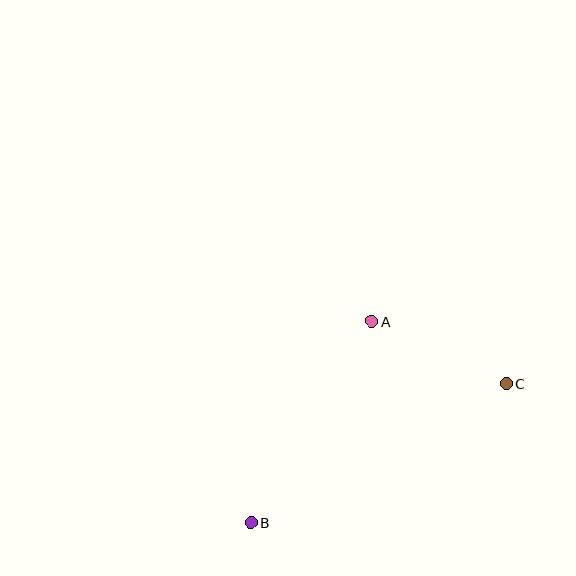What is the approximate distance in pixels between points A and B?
The distance between A and B is approximately 234 pixels.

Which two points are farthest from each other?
Points B and C are farthest from each other.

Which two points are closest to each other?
Points A and C are closest to each other.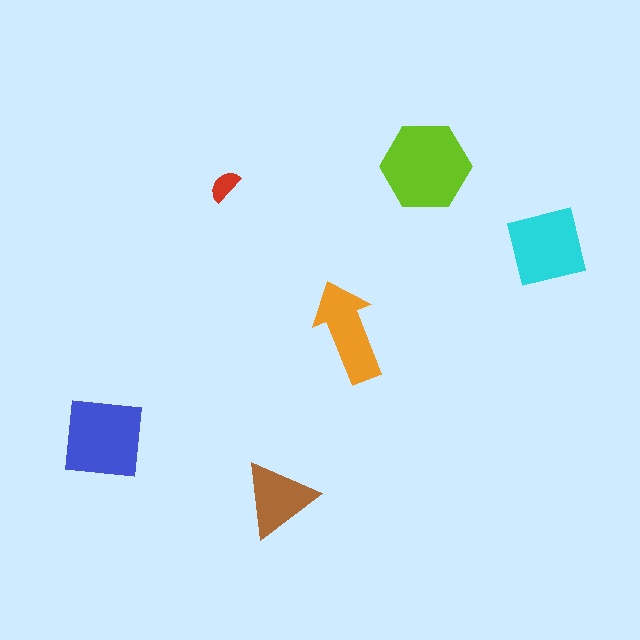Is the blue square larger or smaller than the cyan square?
Larger.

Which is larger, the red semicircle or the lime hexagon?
The lime hexagon.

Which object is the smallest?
The red semicircle.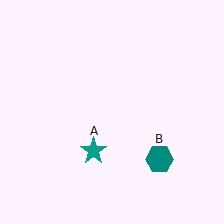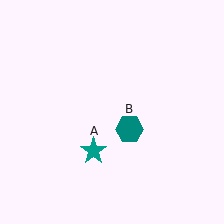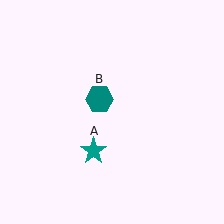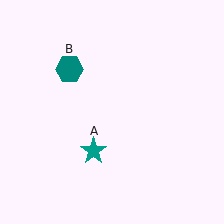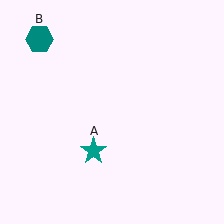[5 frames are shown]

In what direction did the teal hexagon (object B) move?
The teal hexagon (object B) moved up and to the left.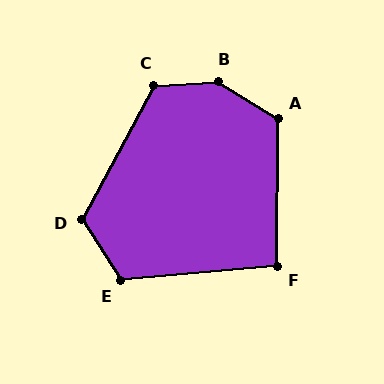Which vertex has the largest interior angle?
B, at approximately 145 degrees.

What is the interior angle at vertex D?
Approximately 119 degrees (obtuse).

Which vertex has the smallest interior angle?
F, at approximately 95 degrees.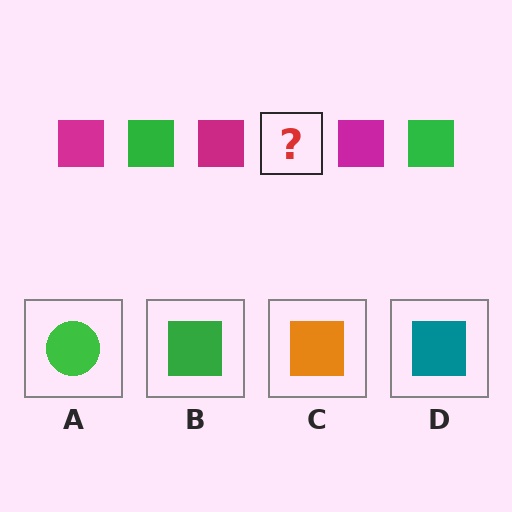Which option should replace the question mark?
Option B.